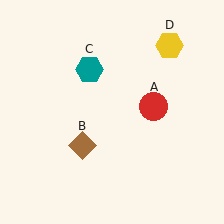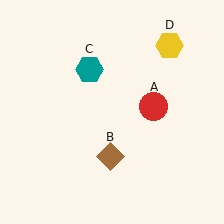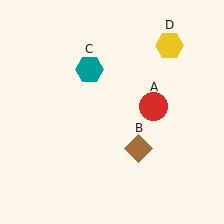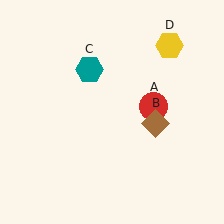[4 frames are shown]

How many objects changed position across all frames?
1 object changed position: brown diamond (object B).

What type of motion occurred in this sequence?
The brown diamond (object B) rotated counterclockwise around the center of the scene.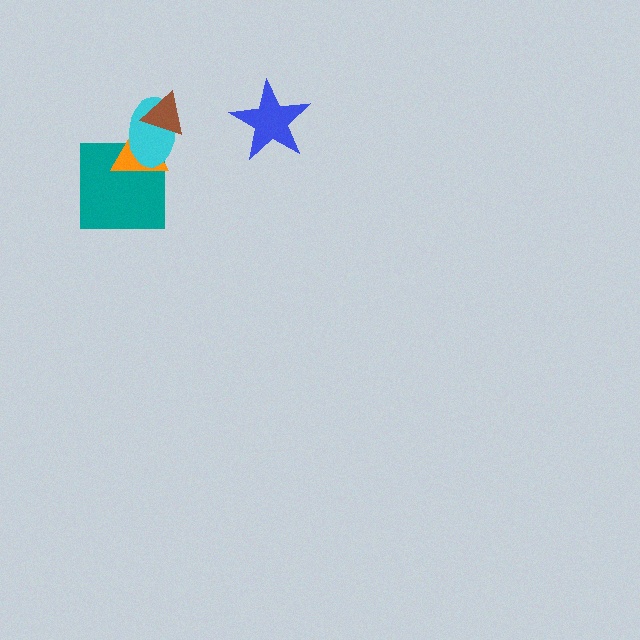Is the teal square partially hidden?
Yes, it is partially covered by another shape.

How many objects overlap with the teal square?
2 objects overlap with the teal square.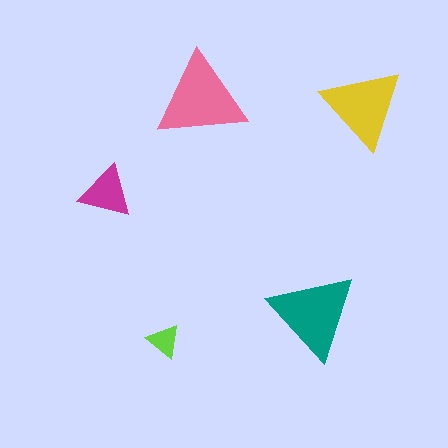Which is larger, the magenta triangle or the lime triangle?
The magenta one.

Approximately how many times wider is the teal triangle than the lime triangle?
About 2.5 times wider.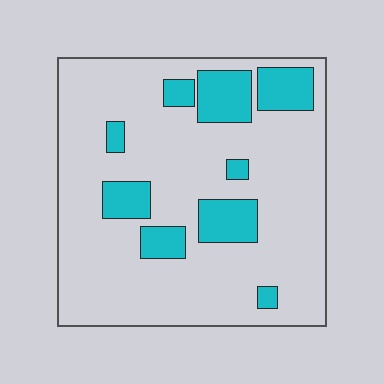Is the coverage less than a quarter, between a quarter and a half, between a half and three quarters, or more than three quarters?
Less than a quarter.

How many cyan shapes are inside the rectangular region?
9.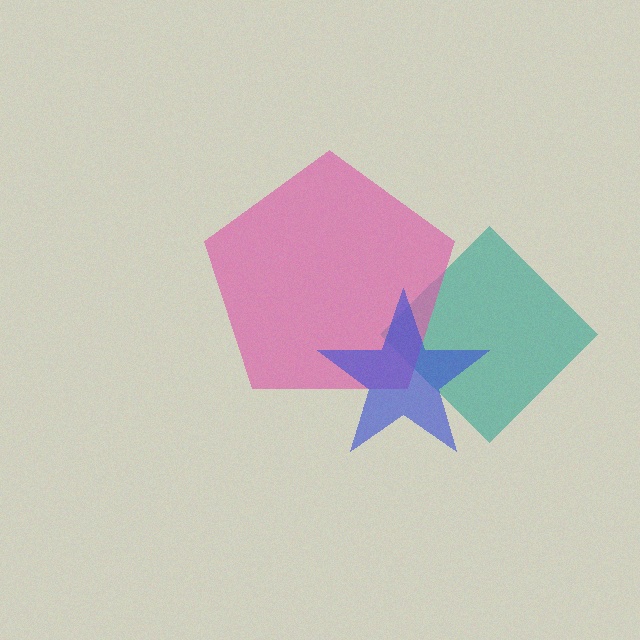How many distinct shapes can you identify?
There are 3 distinct shapes: a teal diamond, a pink pentagon, a blue star.